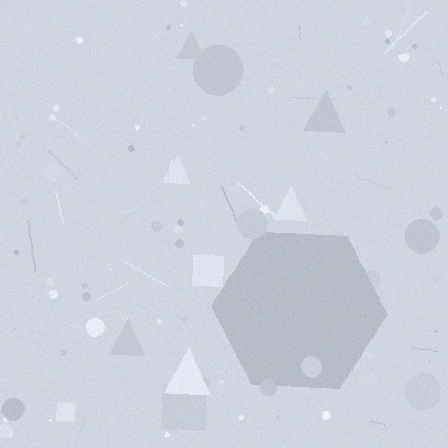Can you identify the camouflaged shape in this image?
The camouflaged shape is a hexagon.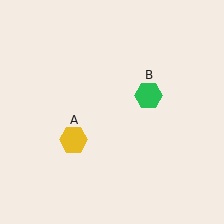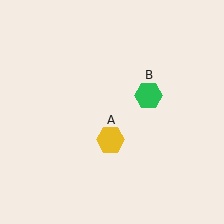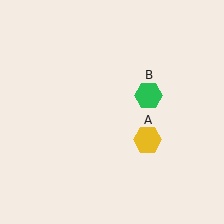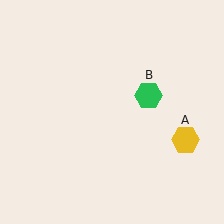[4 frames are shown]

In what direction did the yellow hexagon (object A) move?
The yellow hexagon (object A) moved right.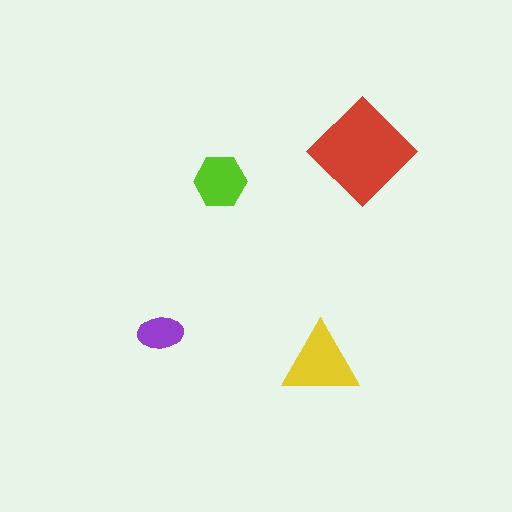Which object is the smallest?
The purple ellipse.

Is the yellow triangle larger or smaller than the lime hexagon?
Larger.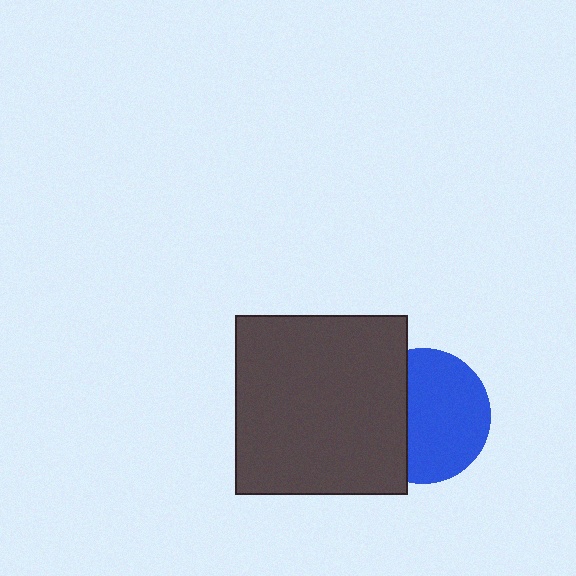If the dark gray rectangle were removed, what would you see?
You would see the complete blue circle.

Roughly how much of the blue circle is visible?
About half of it is visible (roughly 64%).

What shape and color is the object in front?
The object in front is a dark gray rectangle.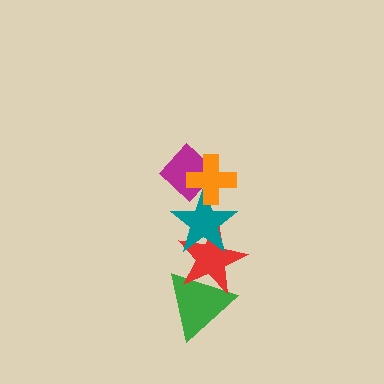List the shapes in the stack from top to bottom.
From top to bottom: the orange cross, the magenta diamond, the teal star, the red star, the green triangle.